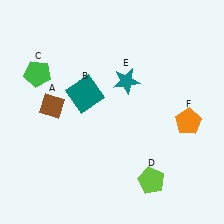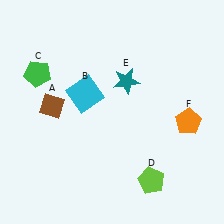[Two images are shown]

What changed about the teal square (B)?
In Image 1, B is teal. In Image 2, it changed to cyan.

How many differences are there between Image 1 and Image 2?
There is 1 difference between the two images.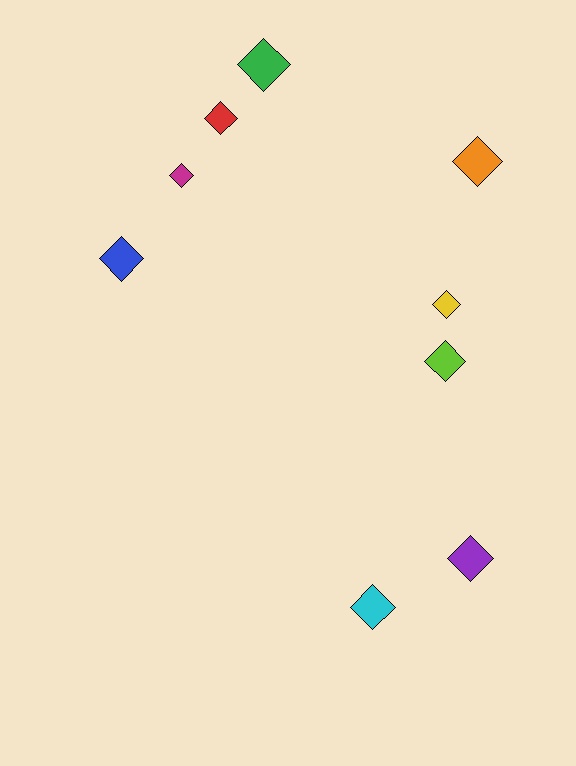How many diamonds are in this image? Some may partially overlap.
There are 9 diamonds.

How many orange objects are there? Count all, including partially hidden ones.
There is 1 orange object.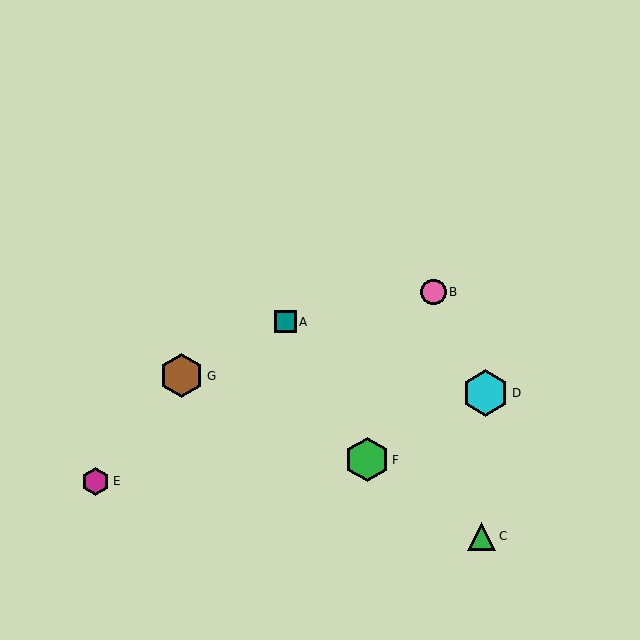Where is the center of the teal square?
The center of the teal square is at (285, 322).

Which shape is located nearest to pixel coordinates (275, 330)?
The teal square (labeled A) at (285, 322) is nearest to that location.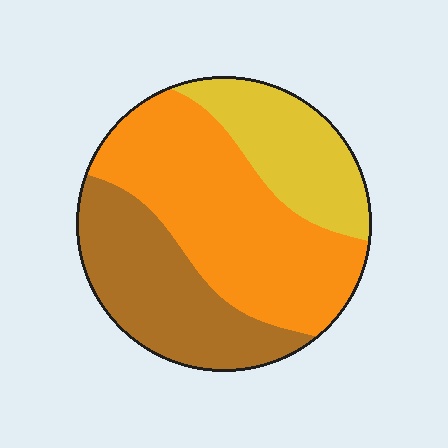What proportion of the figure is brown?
Brown covers 31% of the figure.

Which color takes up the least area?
Yellow, at roughly 25%.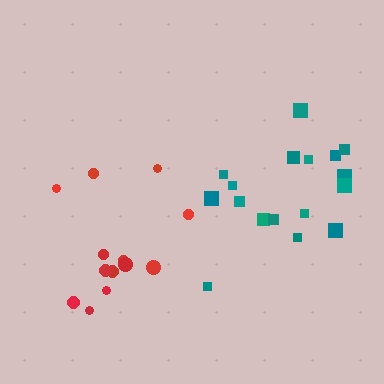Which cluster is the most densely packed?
Teal.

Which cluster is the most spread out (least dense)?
Red.